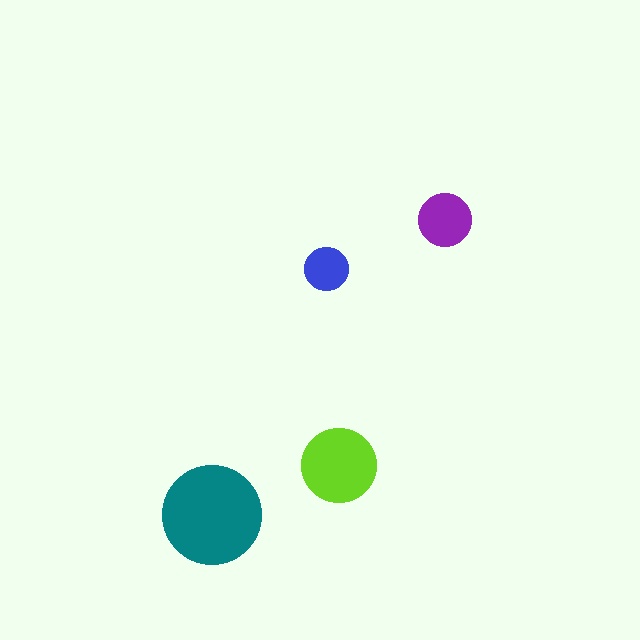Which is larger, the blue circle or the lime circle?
The lime one.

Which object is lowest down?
The teal circle is bottommost.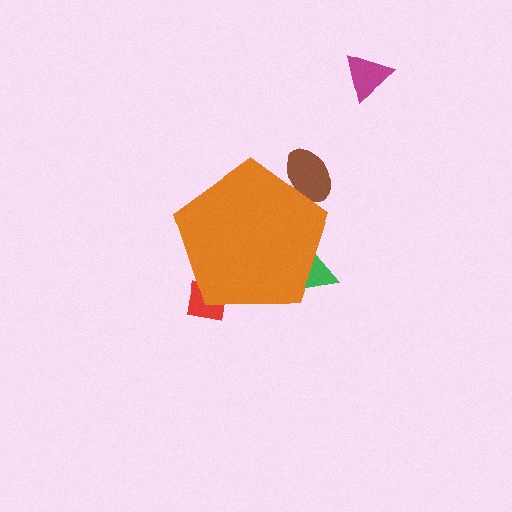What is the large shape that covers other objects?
An orange pentagon.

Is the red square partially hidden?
Yes, the red square is partially hidden behind the orange pentagon.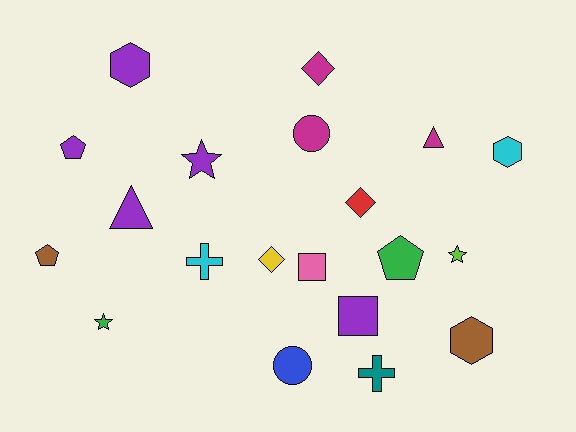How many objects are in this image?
There are 20 objects.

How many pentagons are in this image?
There are 3 pentagons.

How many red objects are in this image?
There is 1 red object.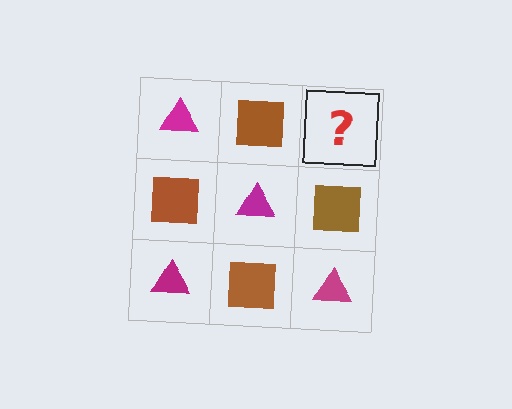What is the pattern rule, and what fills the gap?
The rule is that it alternates magenta triangle and brown square in a checkerboard pattern. The gap should be filled with a magenta triangle.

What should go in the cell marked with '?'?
The missing cell should contain a magenta triangle.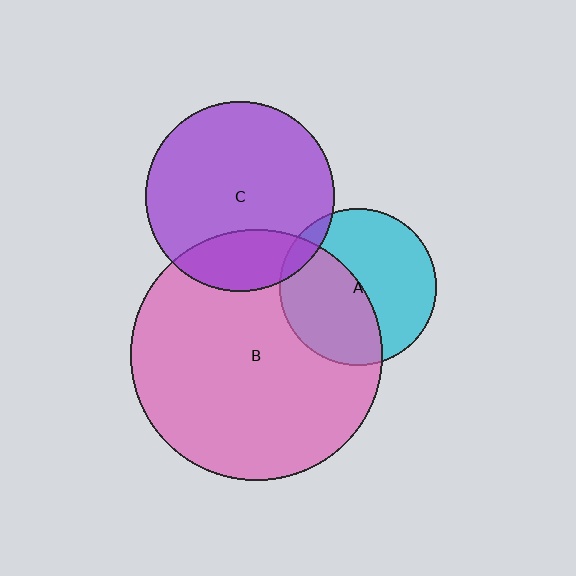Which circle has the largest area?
Circle B (pink).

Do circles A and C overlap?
Yes.